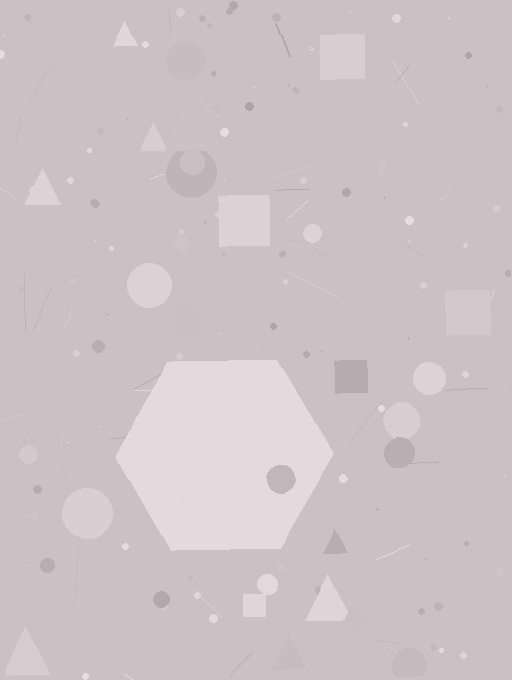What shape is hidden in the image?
A hexagon is hidden in the image.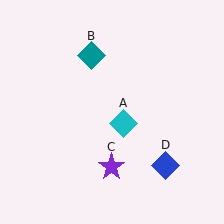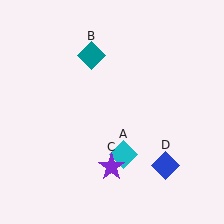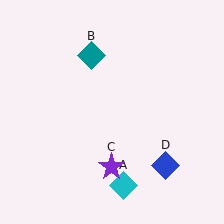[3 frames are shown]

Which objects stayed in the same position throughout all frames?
Teal diamond (object B) and purple star (object C) and blue diamond (object D) remained stationary.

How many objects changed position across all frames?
1 object changed position: cyan diamond (object A).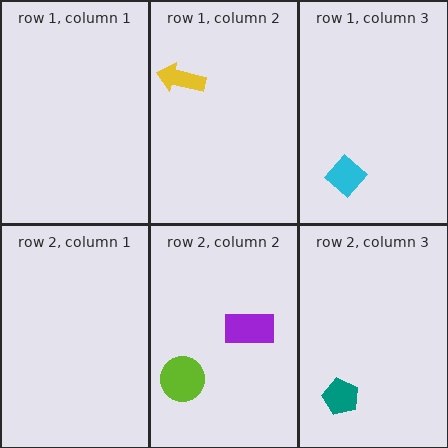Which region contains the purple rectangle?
The row 2, column 2 region.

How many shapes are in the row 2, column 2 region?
2.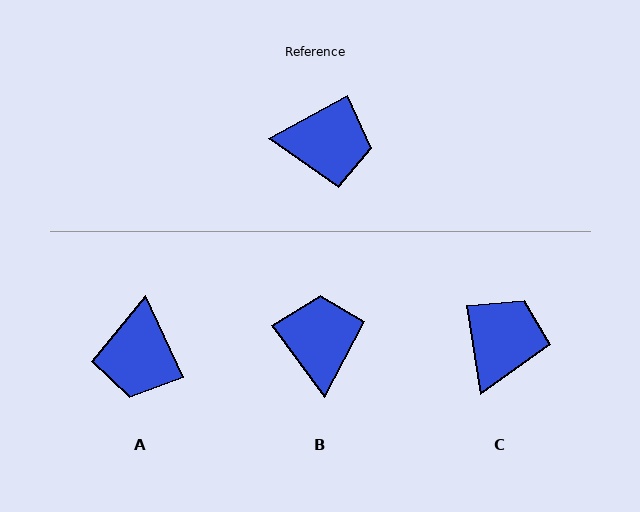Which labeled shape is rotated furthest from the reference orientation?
B, about 98 degrees away.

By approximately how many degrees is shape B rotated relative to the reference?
Approximately 98 degrees counter-clockwise.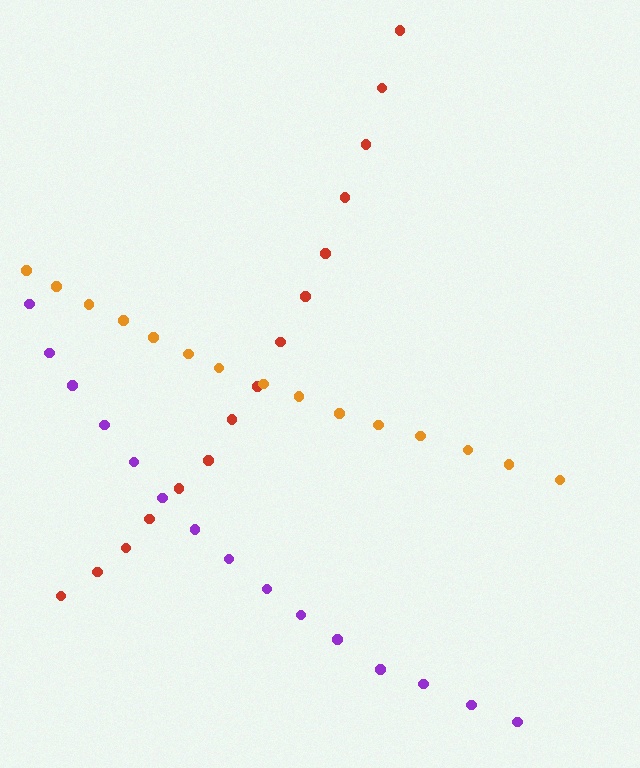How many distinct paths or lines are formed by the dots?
There are 3 distinct paths.